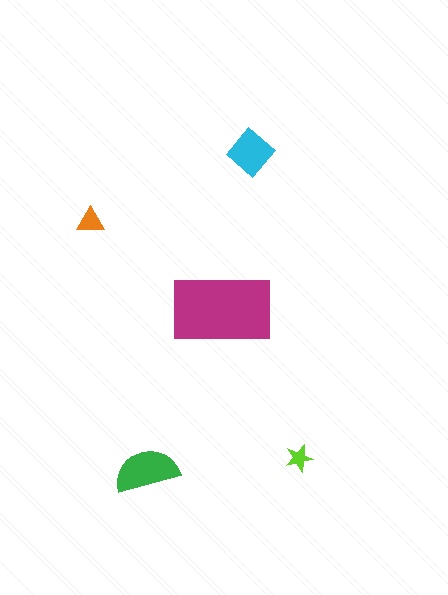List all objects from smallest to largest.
The lime star, the orange triangle, the cyan diamond, the green semicircle, the magenta rectangle.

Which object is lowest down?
The green semicircle is bottommost.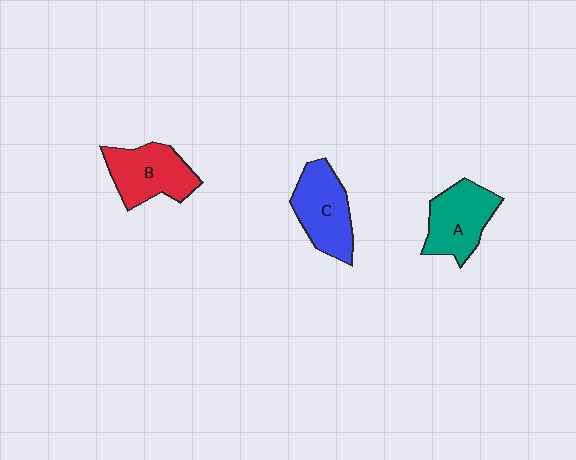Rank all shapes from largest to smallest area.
From largest to smallest: C (blue), B (red), A (teal).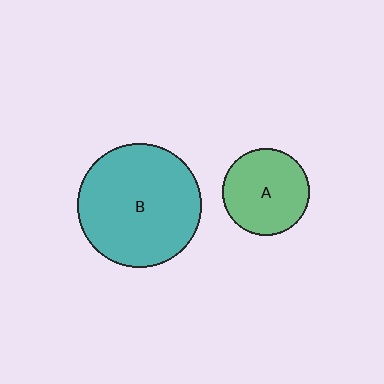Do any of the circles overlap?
No, none of the circles overlap.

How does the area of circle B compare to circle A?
Approximately 2.0 times.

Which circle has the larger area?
Circle B (teal).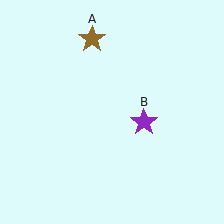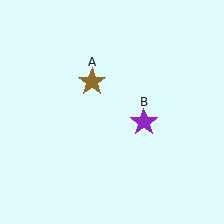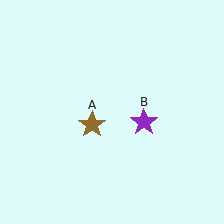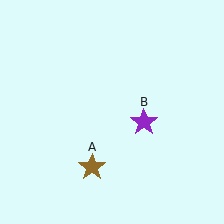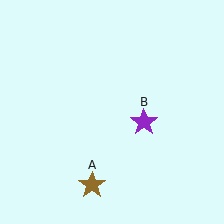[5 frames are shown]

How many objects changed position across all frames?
1 object changed position: brown star (object A).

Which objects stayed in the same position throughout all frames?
Purple star (object B) remained stationary.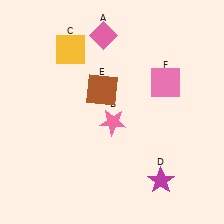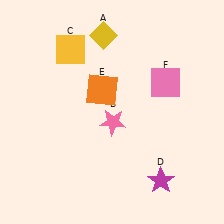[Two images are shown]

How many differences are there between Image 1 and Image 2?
There are 2 differences between the two images.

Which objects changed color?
A changed from pink to yellow. E changed from brown to orange.